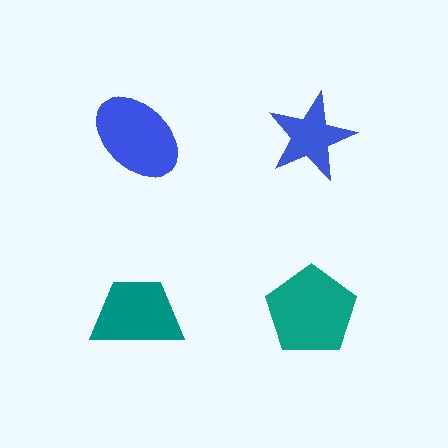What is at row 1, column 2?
A blue star.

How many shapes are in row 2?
2 shapes.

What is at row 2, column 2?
A teal pentagon.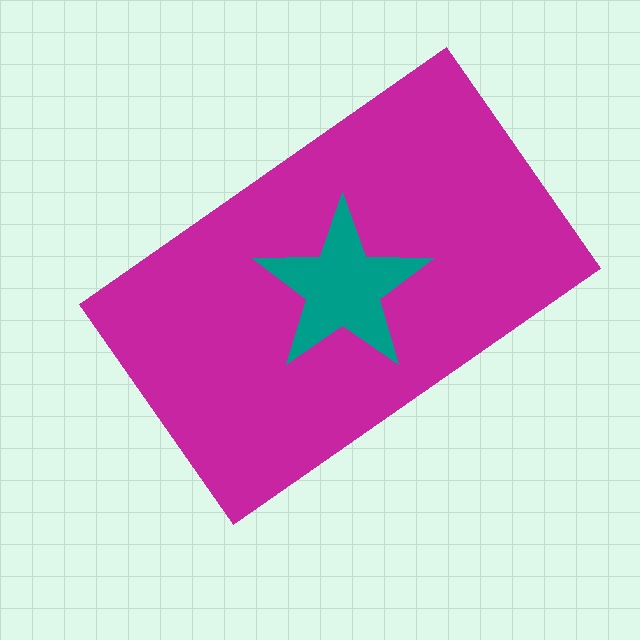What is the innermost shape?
The teal star.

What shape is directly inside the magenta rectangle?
The teal star.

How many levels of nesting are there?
2.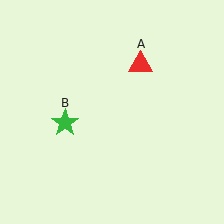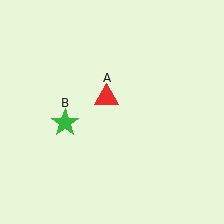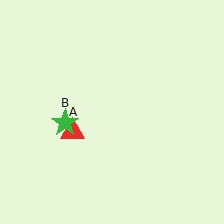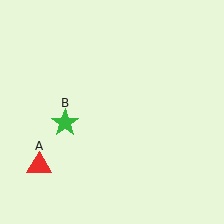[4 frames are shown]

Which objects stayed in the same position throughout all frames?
Green star (object B) remained stationary.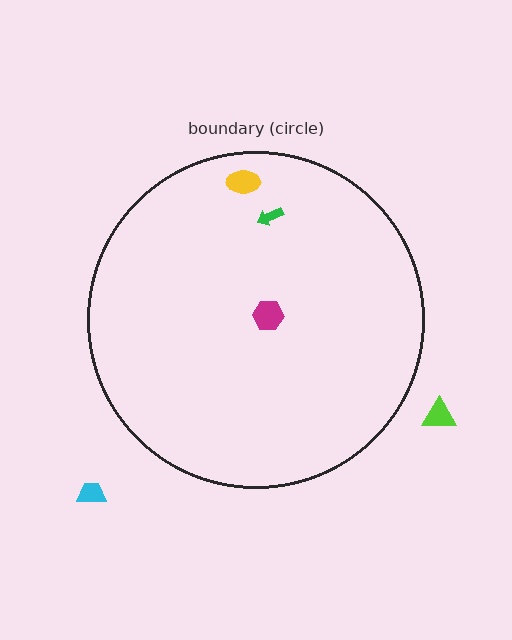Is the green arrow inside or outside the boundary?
Inside.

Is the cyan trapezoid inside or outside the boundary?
Outside.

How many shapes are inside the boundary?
3 inside, 2 outside.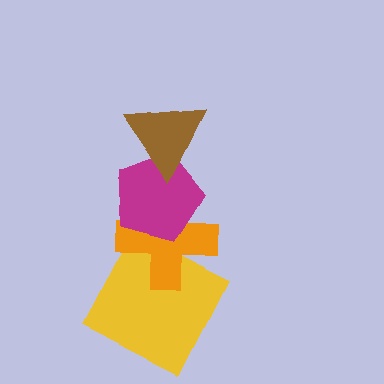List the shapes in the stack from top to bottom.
From top to bottom: the brown triangle, the magenta pentagon, the orange cross, the yellow square.